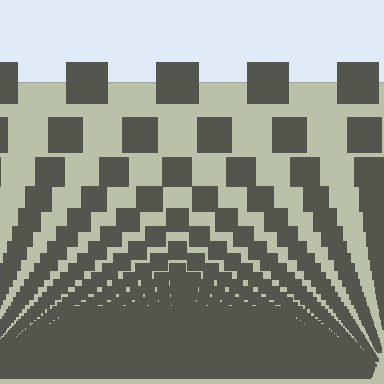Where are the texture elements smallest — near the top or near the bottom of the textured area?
Near the bottom.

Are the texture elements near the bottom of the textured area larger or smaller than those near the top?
Smaller. The gradient is inverted — elements near the bottom are smaller and denser.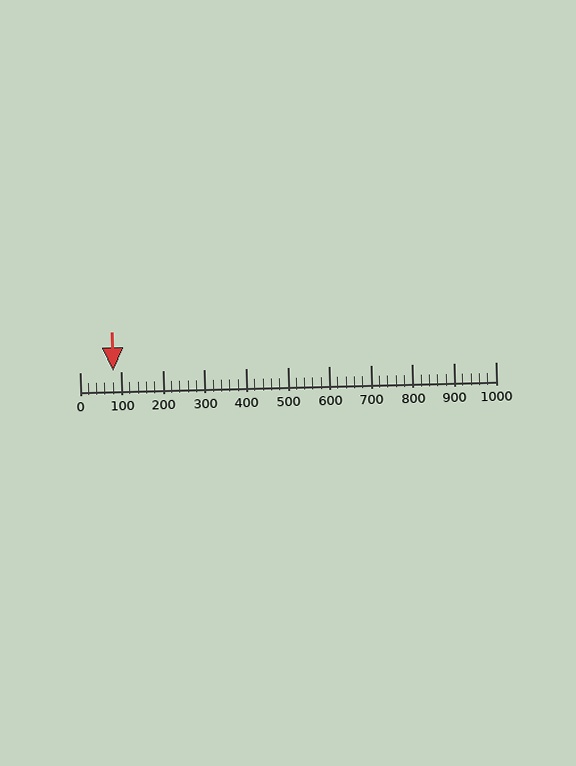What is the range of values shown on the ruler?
The ruler shows values from 0 to 1000.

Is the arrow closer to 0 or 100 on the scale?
The arrow is closer to 100.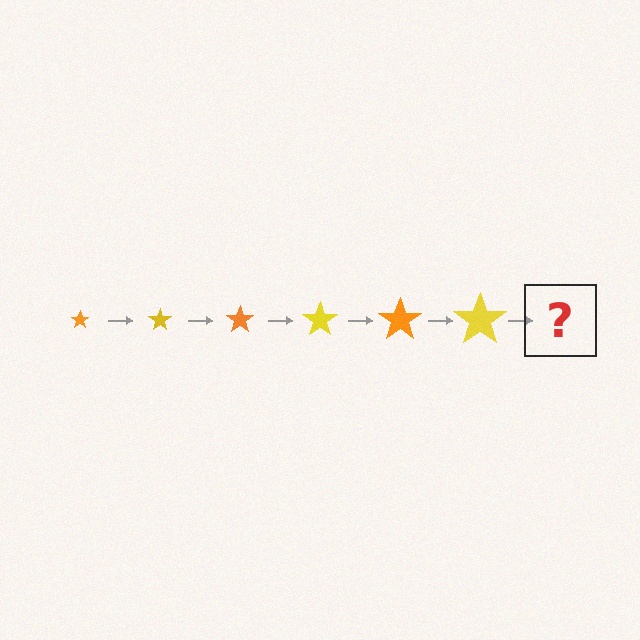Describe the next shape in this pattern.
It should be an orange star, larger than the previous one.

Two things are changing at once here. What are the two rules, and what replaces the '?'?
The two rules are that the star grows larger each step and the color cycles through orange and yellow. The '?' should be an orange star, larger than the previous one.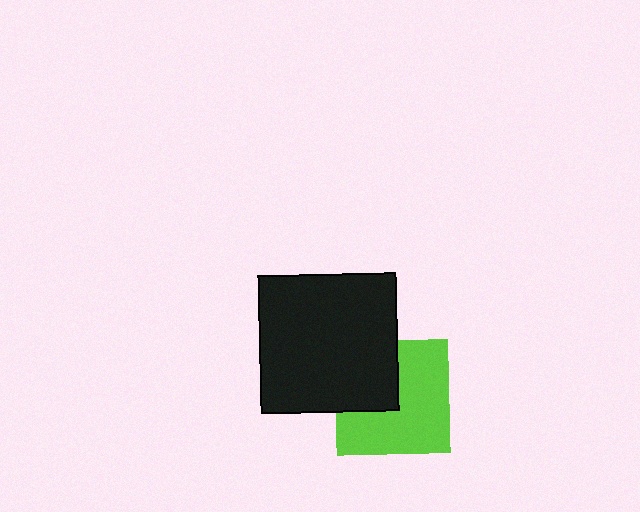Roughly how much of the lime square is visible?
About half of it is visible (roughly 65%).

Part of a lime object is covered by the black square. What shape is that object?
It is a square.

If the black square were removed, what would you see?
You would see the complete lime square.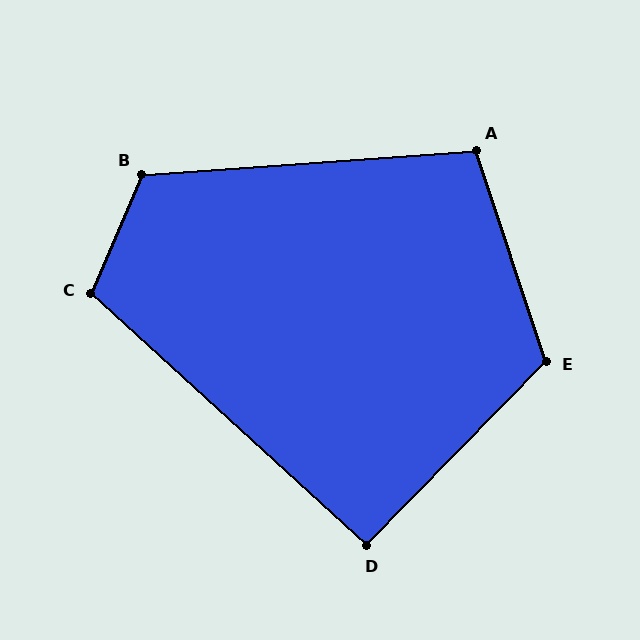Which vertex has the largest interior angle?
E, at approximately 117 degrees.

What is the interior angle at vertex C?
Approximately 110 degrees (obtuse).